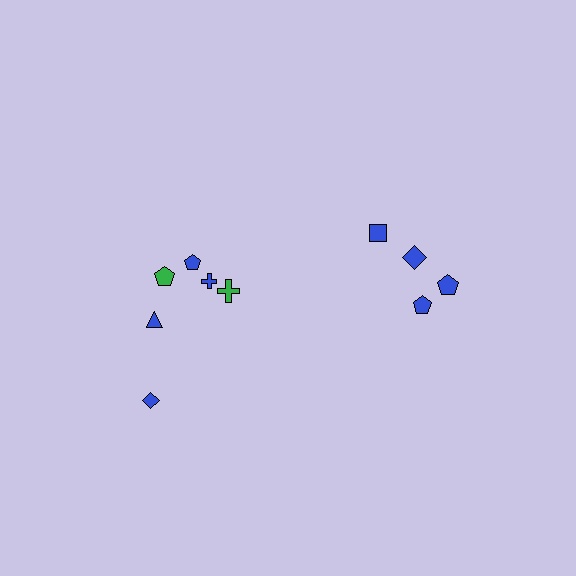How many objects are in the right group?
There are 4 objects.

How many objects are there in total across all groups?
There are 10 objects.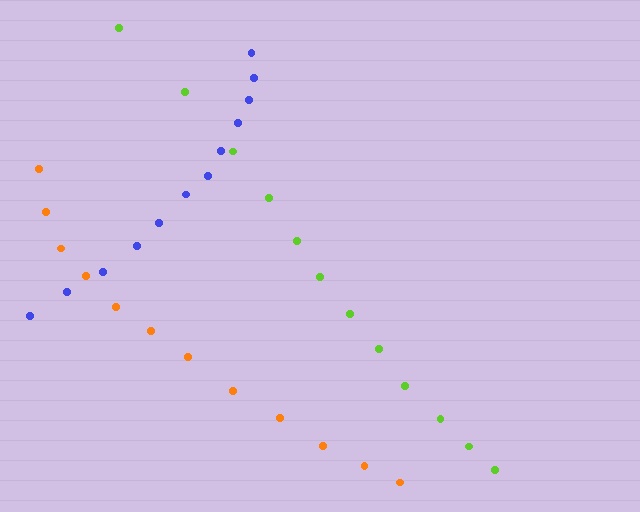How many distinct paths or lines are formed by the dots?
There are 3 distinct paths.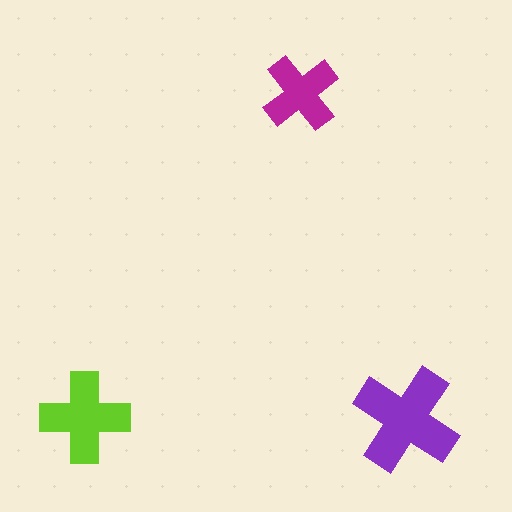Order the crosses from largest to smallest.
the purple one, the lime one, the magenta one.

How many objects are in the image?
There are 3 objects in the image.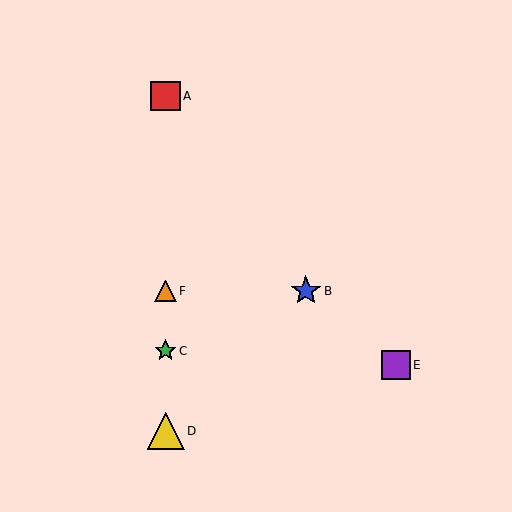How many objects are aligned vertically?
4 objects (A, C, D, F) are aligned vertically.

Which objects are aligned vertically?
Objects A, C, D, F are aligned vertically.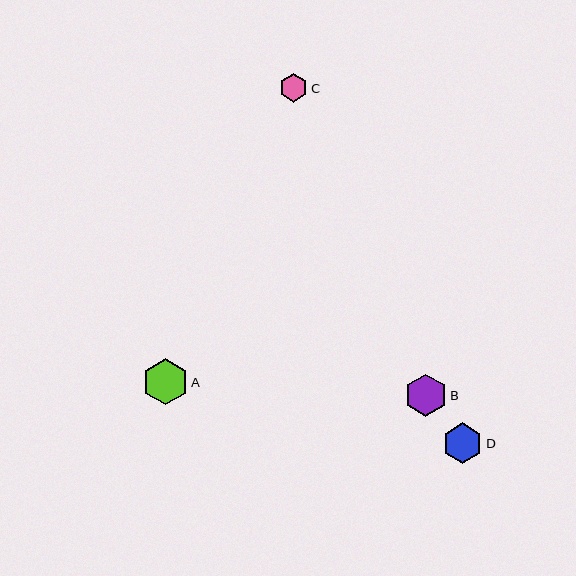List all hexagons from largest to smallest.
From largest to smallest: A, B, D, C.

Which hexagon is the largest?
Hexagon A is the largest with a size of approximately 46 pixels.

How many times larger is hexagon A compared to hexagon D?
Hexagon A is approximately 1.1 times the size of hexagon D.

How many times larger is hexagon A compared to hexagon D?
Hexagon A is approximately 1.1 times the size of hexagon D.